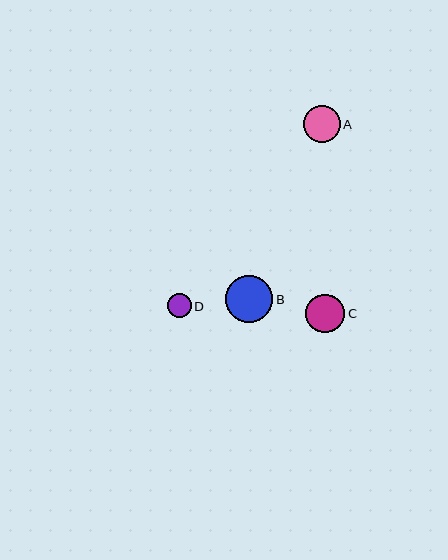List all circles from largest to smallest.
From largest to smallest: B, C, A, D.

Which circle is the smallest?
Circle D is the smallest with a size of approximately 24 pixels.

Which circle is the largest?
Circle B is the largest with a size of approximately 47 pixels.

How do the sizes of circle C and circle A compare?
Circle C and circle A are approximately the same size.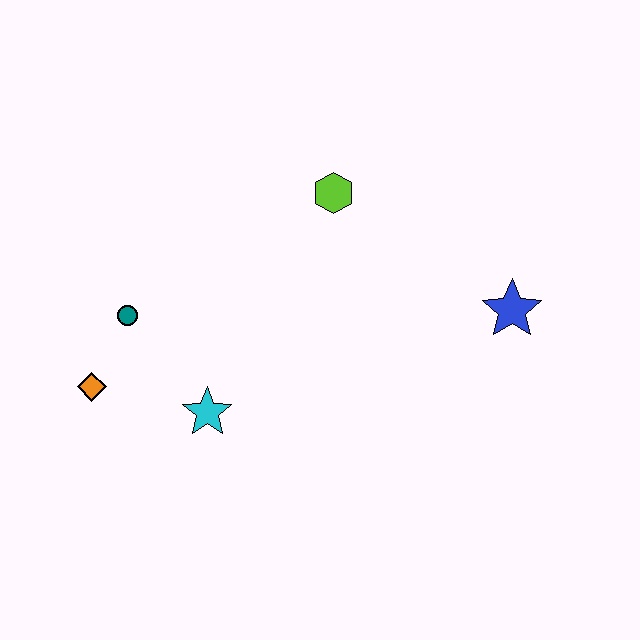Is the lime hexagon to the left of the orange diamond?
No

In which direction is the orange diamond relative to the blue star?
The orange diamond is to the left of the blue star.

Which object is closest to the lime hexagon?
The blue star is closest to the lime hexagon.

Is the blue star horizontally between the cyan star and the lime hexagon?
No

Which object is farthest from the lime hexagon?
The orange diamond is farthest from the lime hexagon.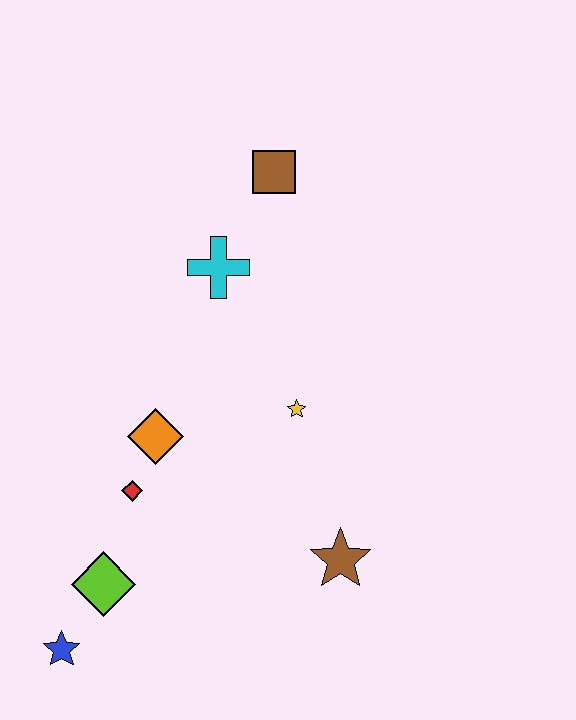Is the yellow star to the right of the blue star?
Yes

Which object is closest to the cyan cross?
The brown square is closest to the cyan cross.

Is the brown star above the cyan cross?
No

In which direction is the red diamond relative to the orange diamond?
The red diamond is below the orange diamond.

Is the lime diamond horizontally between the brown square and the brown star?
No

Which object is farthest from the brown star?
The brown square is farthest from the brown star.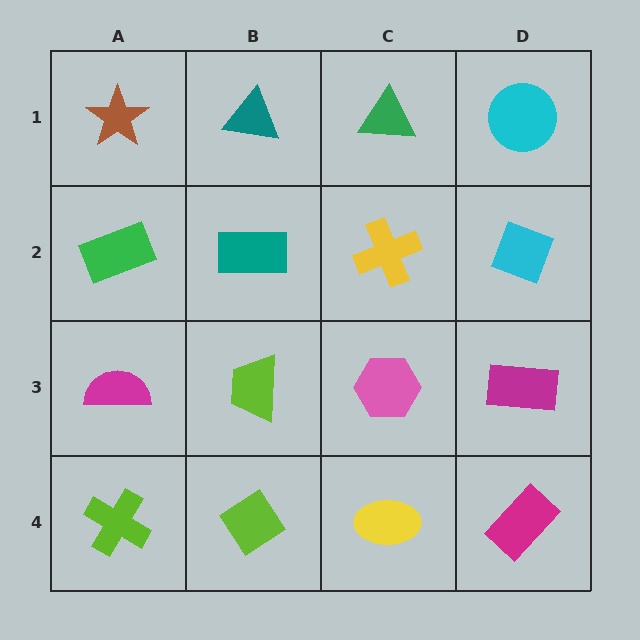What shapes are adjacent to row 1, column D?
A cyan diamond (row 2, column D), a green triangle (row 1, column C).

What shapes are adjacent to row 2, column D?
A cyan circle (row 1, column D), a magenta rectangle (row 3, column D), a yellow cross (row 2, column C).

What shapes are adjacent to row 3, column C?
A yellow cross (row 2, column C), a yellow ellipse (row 4, column C), a lime trapezoid (row 3, column B), a magenta rectangle (row 3, column D).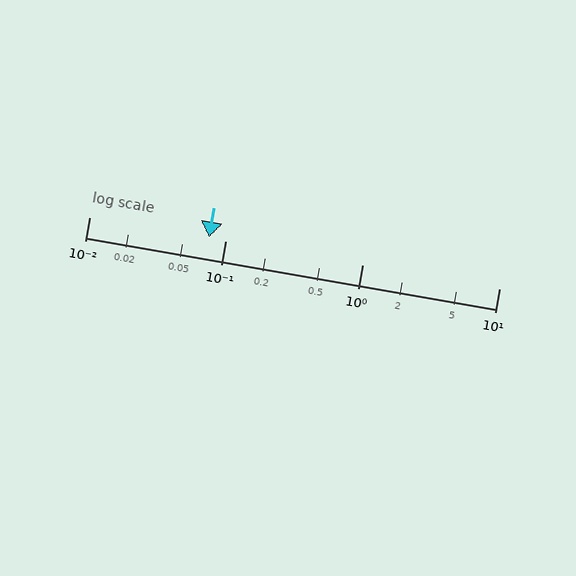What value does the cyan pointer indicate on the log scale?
The pointer indicates approximately 0.075.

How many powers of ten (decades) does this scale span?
The scale spans 3 decades, from 0.01 to 10.